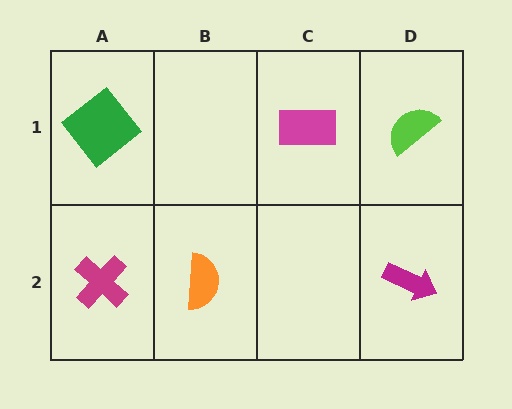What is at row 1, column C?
A magenta rectangle.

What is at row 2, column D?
A magenta arrow.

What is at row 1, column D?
A lime semicircle.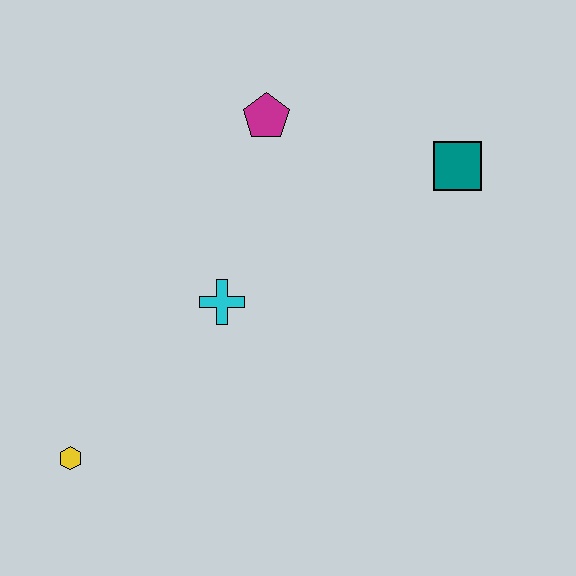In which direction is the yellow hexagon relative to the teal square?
The yellow hexagon is to the left of the teal square.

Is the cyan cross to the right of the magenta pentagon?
No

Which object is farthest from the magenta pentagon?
The yellow hexagon is farthest from the magenta pentagon.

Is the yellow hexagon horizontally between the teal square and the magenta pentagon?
No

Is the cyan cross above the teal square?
No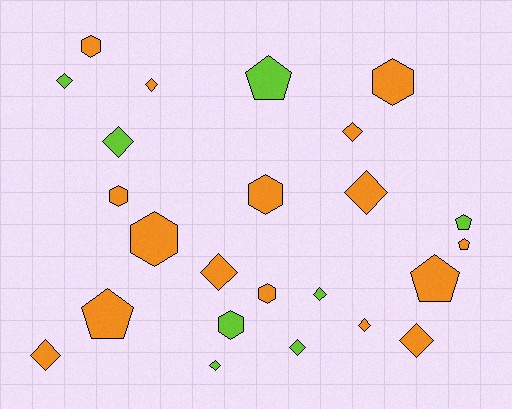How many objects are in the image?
There are 24 objects.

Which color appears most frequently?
Orange, with 16 objects.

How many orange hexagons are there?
There are 6 orange hexagons.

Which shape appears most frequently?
Diamond, with 12 objects.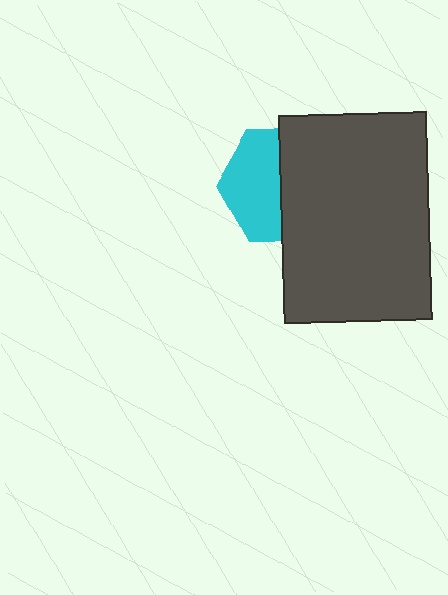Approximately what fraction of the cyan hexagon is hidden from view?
Roughly 50% of the cyan hexagon is hidden behind the dark gray rectangle.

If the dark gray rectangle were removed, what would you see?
You would see the complete cyan hexagon.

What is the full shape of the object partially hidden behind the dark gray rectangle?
The partially hidden object is a cyan hexagon.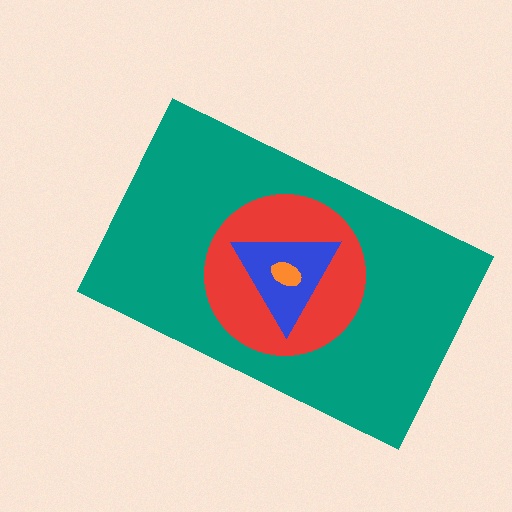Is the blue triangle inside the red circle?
Yes.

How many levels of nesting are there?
4.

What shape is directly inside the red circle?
The blue triangle.